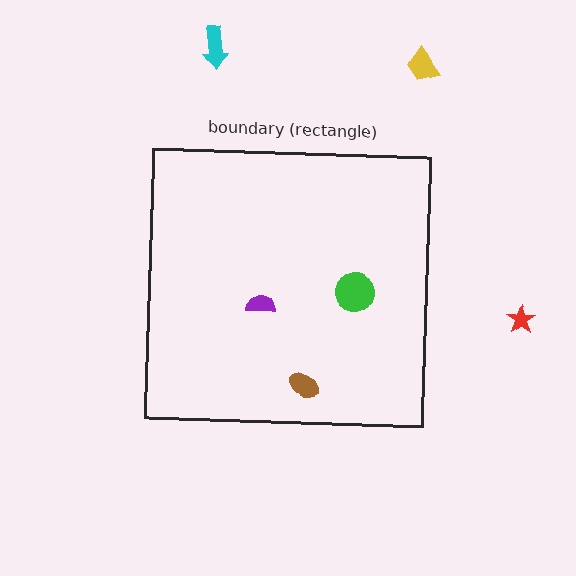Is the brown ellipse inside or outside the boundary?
Inside.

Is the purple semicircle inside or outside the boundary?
Inside.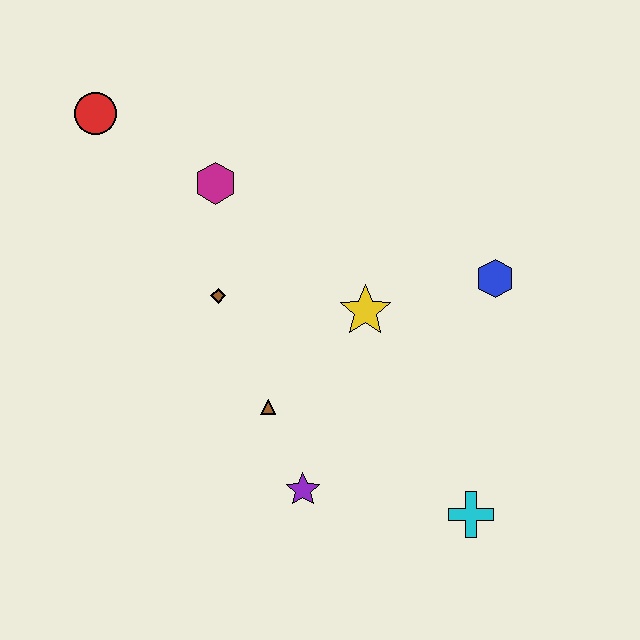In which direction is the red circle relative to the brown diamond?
The red circle is above the brown diamond.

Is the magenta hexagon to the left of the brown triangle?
Yes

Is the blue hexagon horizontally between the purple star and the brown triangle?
No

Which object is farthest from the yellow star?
The red circle is farthest from the yellow star.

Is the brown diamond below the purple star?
No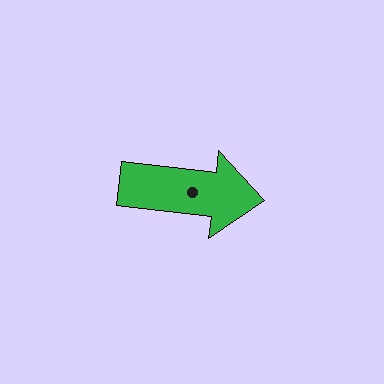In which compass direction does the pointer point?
East.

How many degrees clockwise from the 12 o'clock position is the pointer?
Approximately 97 degrees.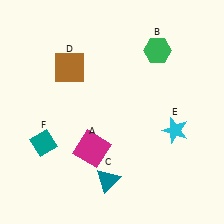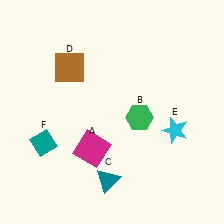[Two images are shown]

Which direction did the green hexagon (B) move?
The green hexagon (B) moved down.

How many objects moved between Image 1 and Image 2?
1 object moved between the two images.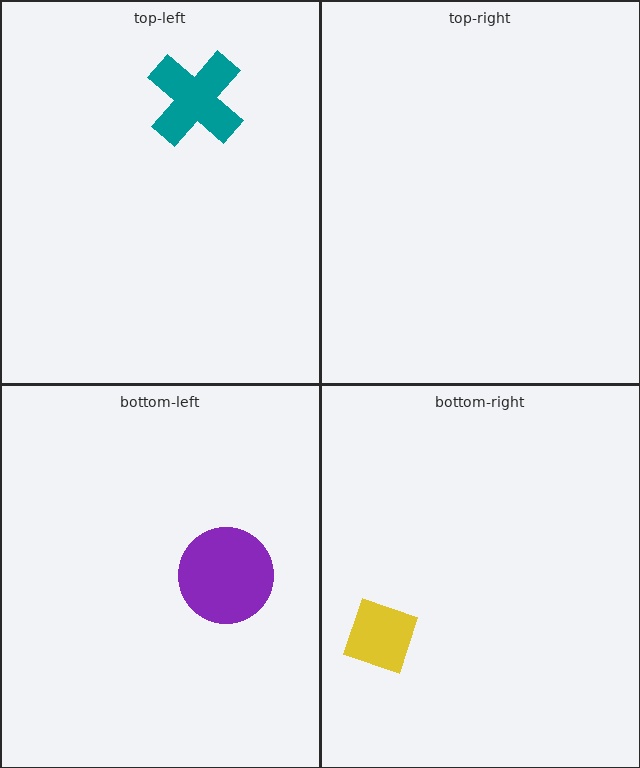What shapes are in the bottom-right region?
The yellow diamond.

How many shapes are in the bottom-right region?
1.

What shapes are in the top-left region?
The teal cross.